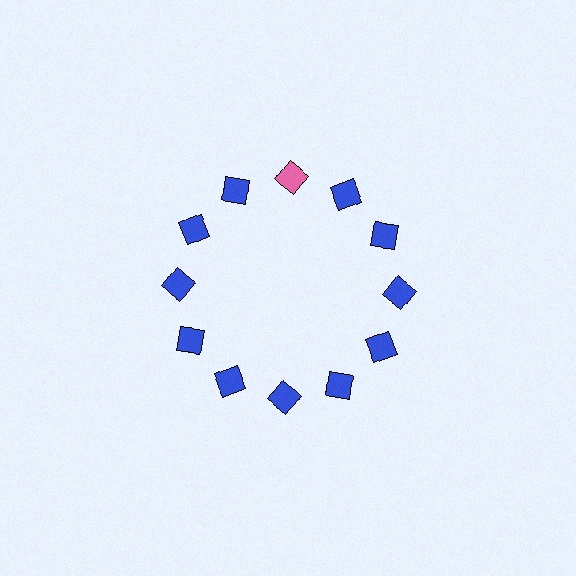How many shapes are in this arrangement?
There are 12 shapes arranged in a ring pattern.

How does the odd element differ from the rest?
It has a different color: pink instead of blue.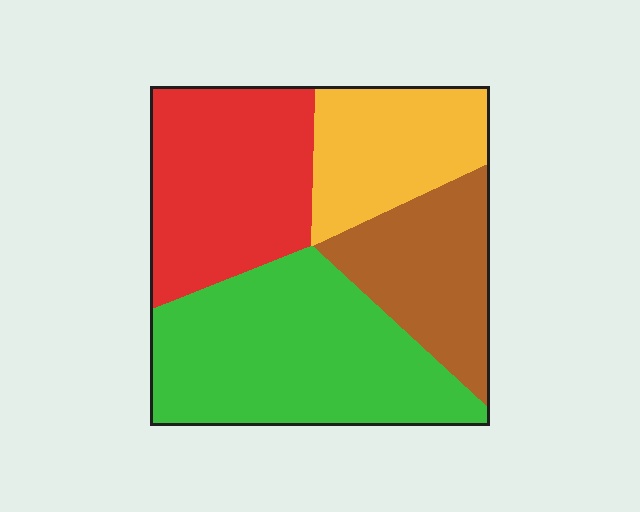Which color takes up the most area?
Green, at roughly 35%.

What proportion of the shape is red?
Red takes up about one quarter (1/4) of the shape.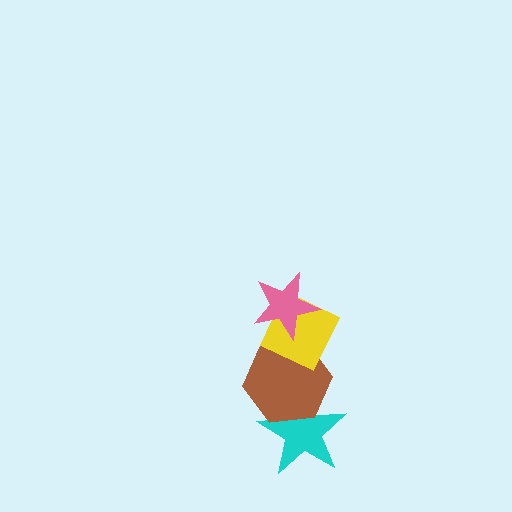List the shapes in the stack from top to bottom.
From top to bottom: the pink star, the yellow diamond, the brown hexagon, the cyan star.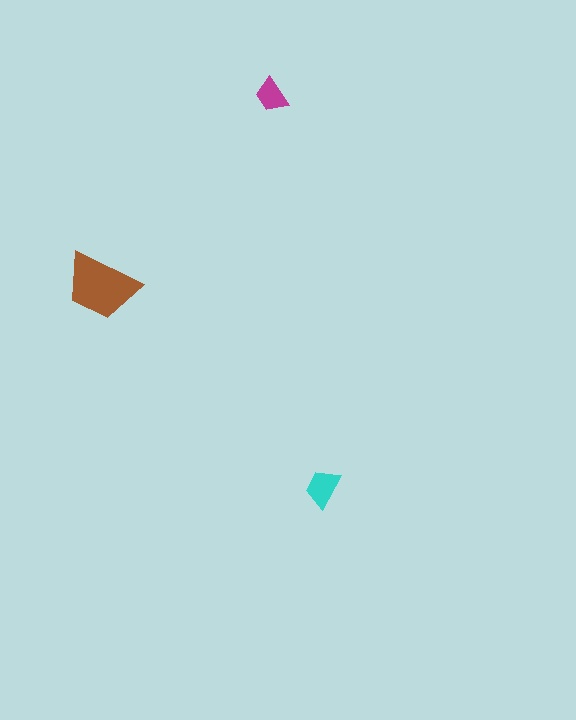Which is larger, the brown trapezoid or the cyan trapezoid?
The brown one.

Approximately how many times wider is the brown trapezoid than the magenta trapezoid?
About 2 times wider.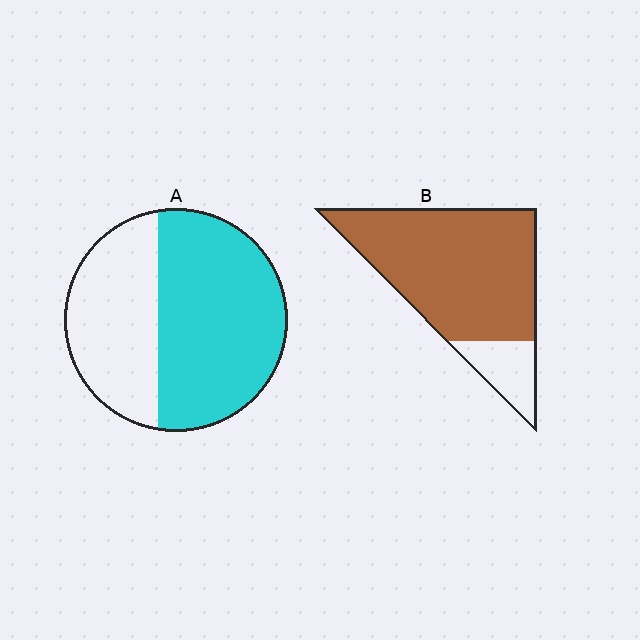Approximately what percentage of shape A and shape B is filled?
A is approximately 60% and B is approximately 85%.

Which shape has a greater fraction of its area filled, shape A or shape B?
Shape B.